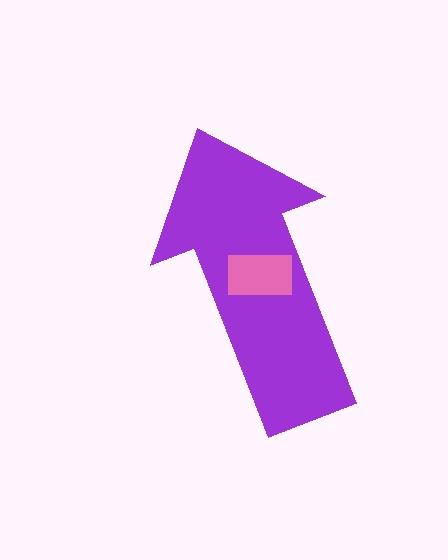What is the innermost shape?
The pink rectangle.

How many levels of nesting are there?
2.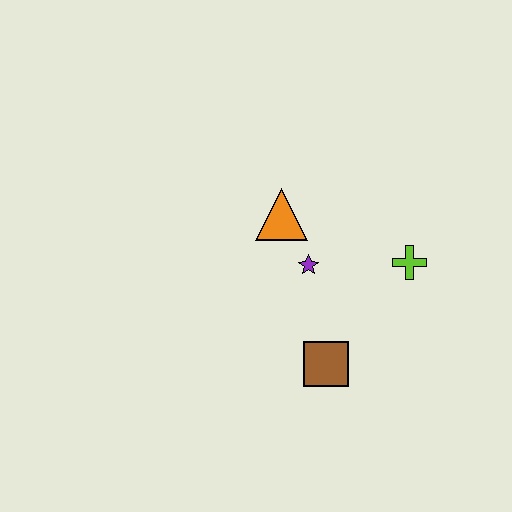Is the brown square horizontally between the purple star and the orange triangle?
No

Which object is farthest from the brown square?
The orange triangle is farthest from the brown square.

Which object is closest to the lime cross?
The purple star is closest to the lime cross.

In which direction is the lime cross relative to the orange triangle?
The lime cross is to the right of the orange triangle.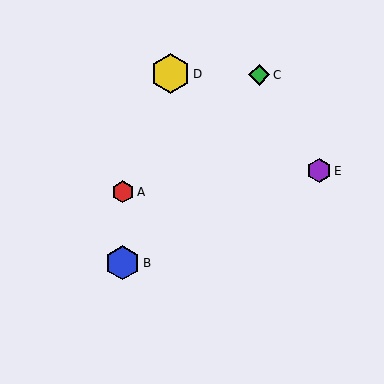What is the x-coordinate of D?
Object D is at x≈170.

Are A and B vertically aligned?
Yes, both are at x≈123.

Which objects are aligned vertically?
Objects A, B are aligned vertically.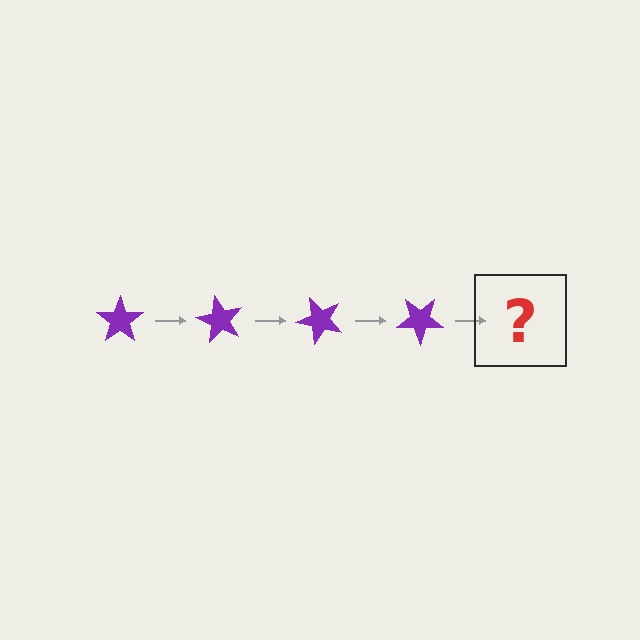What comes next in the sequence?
The next element should be a purple star rotated 240 degrees.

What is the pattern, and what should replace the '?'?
The pattern is that the star rotates 60 degrees each step. The '?' should be a purple star rotated 240 degrees.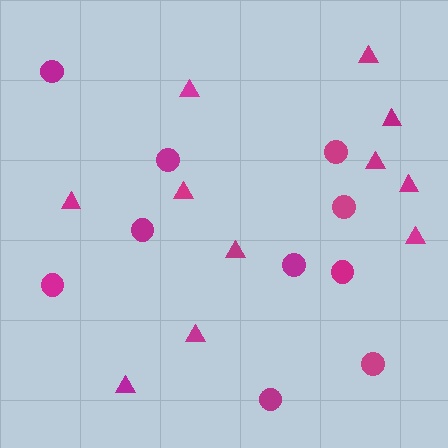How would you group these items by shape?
There are 2 groups: one group of circles (10) and one group of triangles (11).